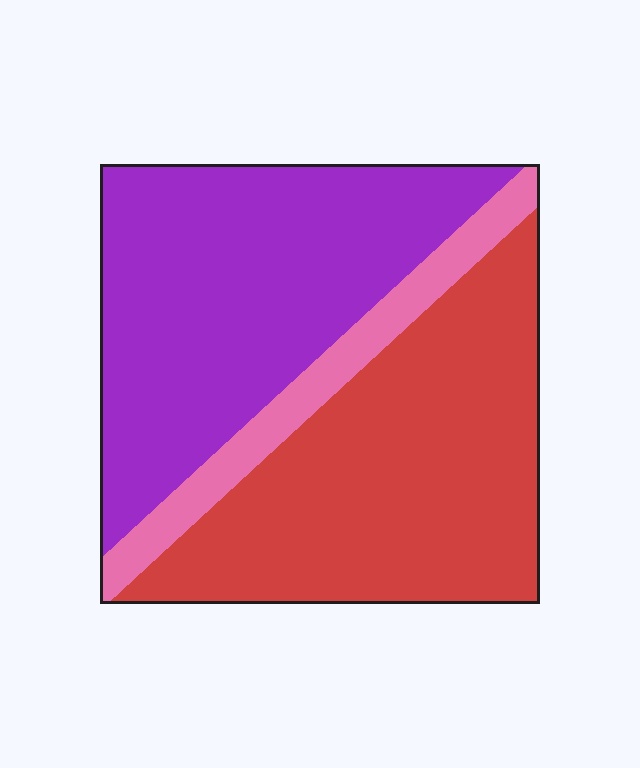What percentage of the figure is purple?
Purple covers roughly 45% of the figure.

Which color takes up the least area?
Pink, at roughly 10%.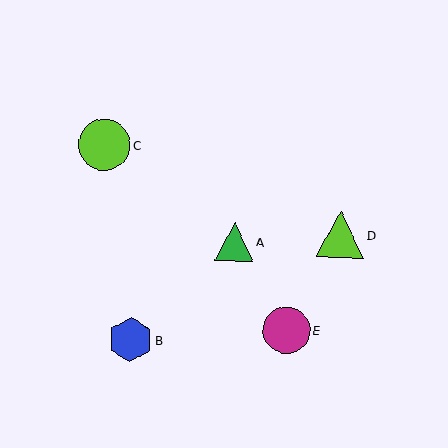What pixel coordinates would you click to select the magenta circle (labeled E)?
Click at (286, 330) to select the magenta circle E.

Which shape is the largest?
The lime circle (labeled C) is the largest.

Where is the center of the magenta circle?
The center of the magenta circle is at (286, 330).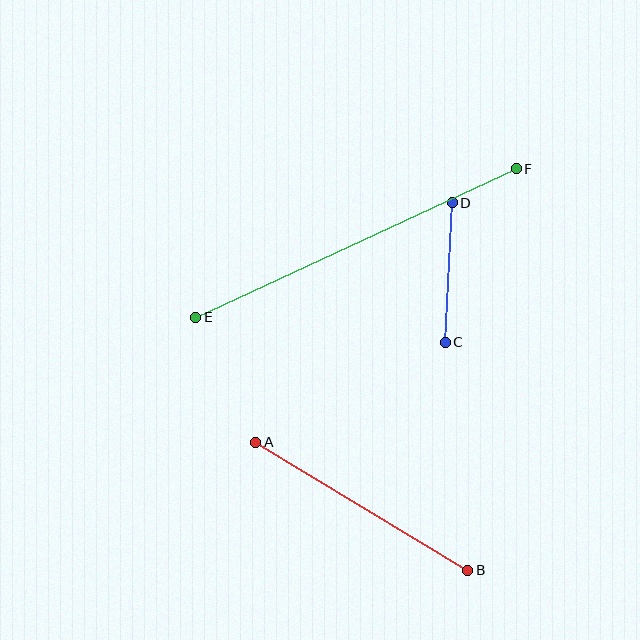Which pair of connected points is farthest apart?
Points E and F are farthest apart.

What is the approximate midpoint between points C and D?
The midpoint is at approximately (449, 272) pixels.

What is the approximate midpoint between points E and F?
The midpoint is at approximately (356, 243) pixels.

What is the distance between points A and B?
The distance is approximately 247 pixels.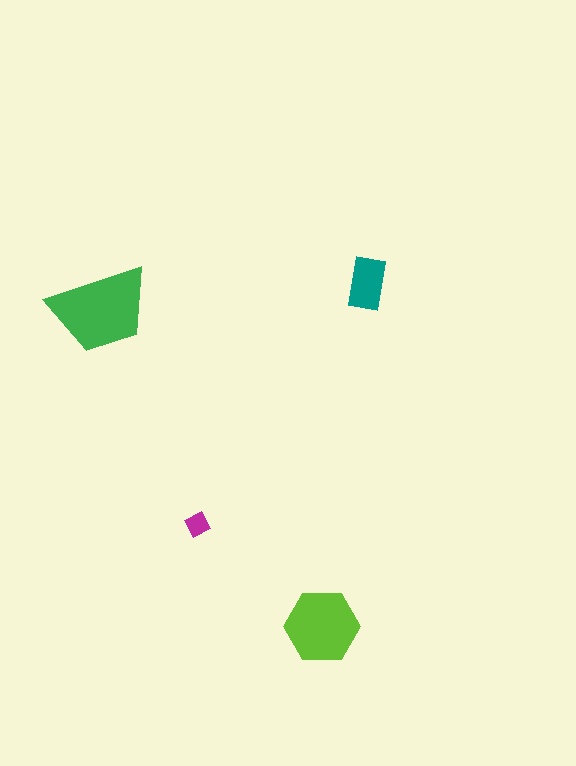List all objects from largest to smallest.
The green trapezoid, the lime hexagon, the teal rectangle, the magenta diamond.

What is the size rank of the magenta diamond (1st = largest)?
4th.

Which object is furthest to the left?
The green trapezoid is leftmost.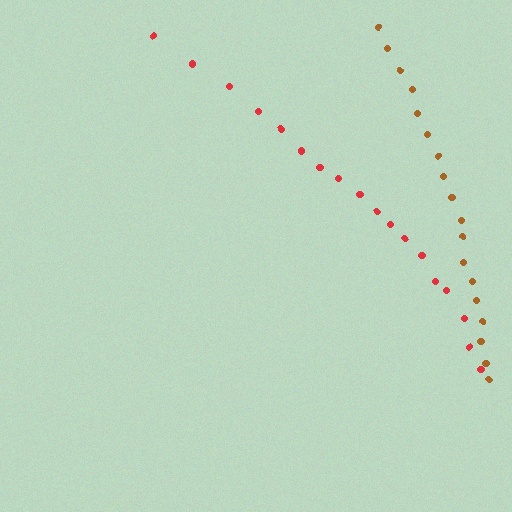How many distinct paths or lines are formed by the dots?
There are 2 distinct paths.